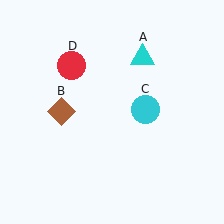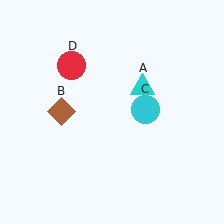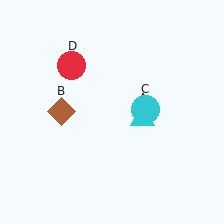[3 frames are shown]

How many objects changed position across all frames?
1 object changed position: cyan triangle (object A).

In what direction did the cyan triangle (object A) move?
The cyan triangle (object A) moved down.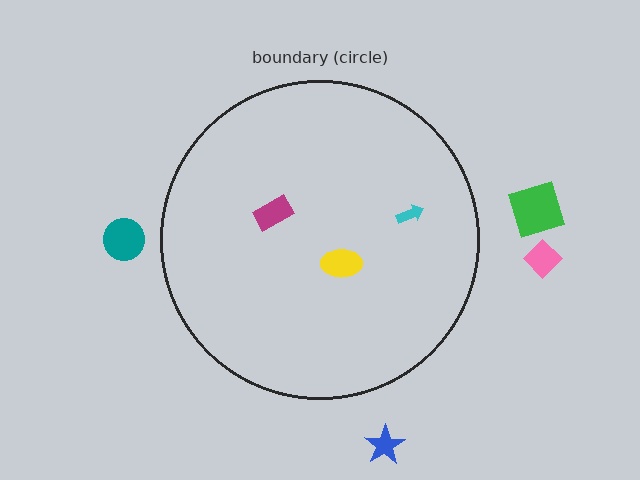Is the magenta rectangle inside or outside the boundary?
Inside.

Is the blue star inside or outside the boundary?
Outside.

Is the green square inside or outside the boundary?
Outside.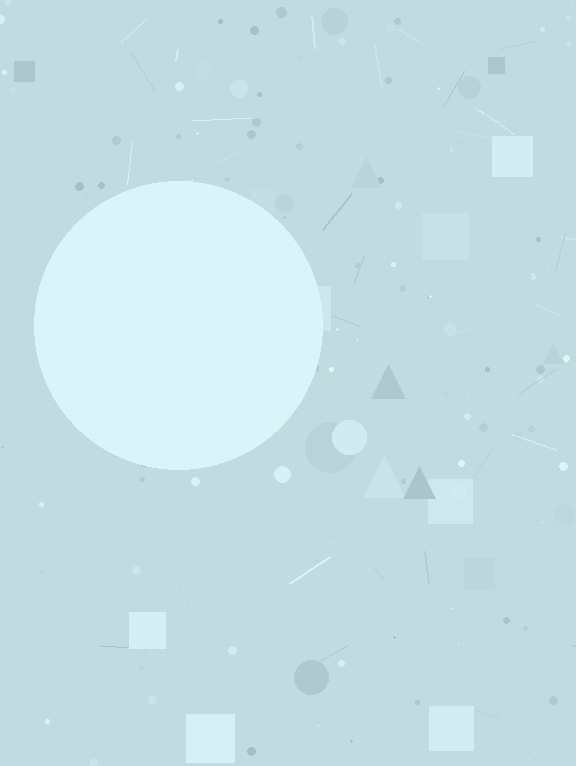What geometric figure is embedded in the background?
A circle is embedded in the background.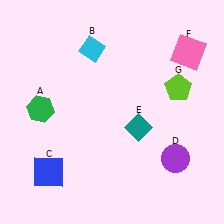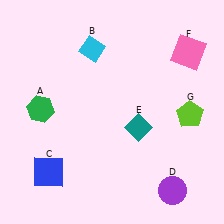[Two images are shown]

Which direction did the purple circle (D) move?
The purple circle (D) moved down.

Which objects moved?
The objects that moved are: the purple circle (D), the lime pentagon (G).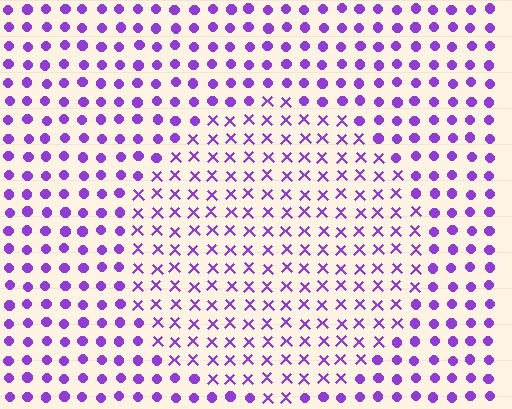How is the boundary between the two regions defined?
The boundary is defined by a change in element shape: X marks inside vs. circles outside. All elements share the same color and spacing.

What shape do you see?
I see a circle.